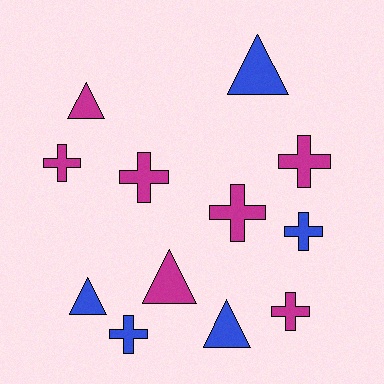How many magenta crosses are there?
There are 5 magenta crosses.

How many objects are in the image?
There are 12 objects.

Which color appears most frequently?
Magenta, with 7 objects.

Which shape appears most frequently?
Cross, with 7 objects.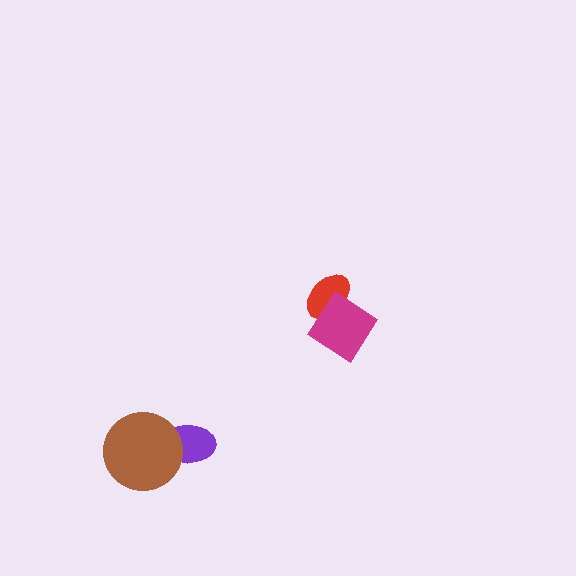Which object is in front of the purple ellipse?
The brown circle is in front of the purple ellipse.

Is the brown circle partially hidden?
No, no other shape covers it.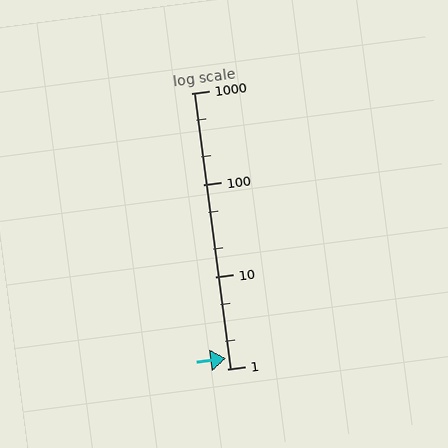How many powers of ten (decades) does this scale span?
The scale spans 3 decades, from 1 to 1000.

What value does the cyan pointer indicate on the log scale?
The pointer indicates approximately 1.3.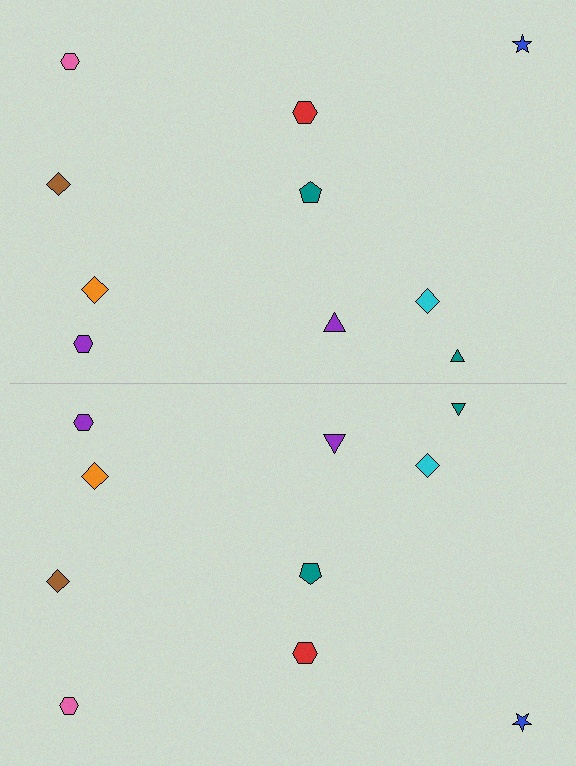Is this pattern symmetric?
Yes, this pattern has bilateral (reflection) symmetry.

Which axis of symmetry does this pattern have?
The pattern has a horizontal axis of symmetry running through the center of the image.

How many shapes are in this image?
There are 20 shapes in this image.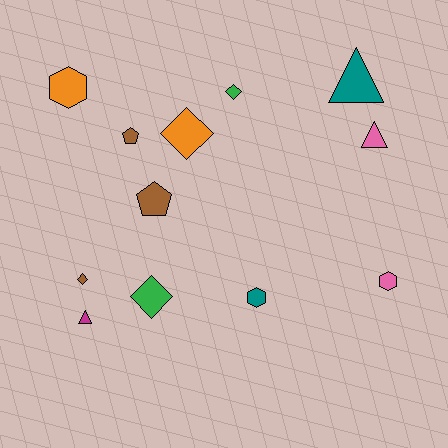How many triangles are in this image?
There are 3 triangles.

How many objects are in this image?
There are 12 objects.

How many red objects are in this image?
There are no red objects.